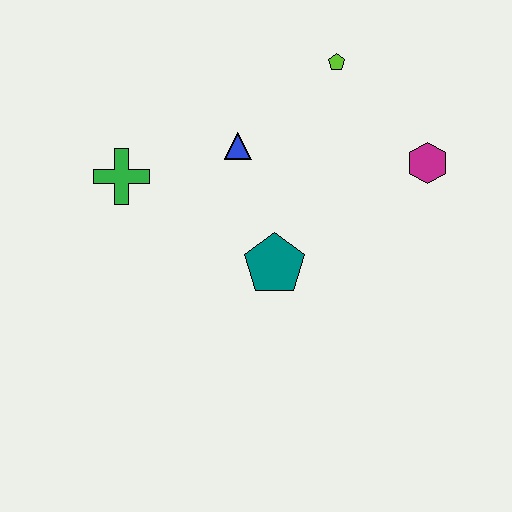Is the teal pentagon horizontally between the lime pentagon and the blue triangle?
Yes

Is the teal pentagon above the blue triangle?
No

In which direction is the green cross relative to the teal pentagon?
The green cross is to the left of the teal pentagon.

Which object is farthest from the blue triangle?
The magenta hexagon is farthest from the blue triangle.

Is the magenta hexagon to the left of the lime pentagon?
No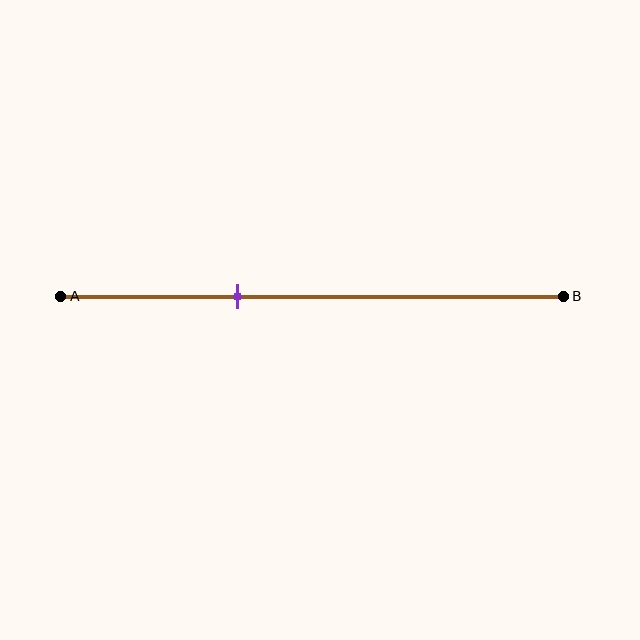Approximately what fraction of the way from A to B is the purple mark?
The purple mark is approximately 35% of the way from A to B.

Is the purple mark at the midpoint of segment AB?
No, the mark is at about 35% from A, not at the 50% midpoint.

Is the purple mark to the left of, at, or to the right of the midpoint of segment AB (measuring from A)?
The purple mark is to the left of the midpoint of segment AB.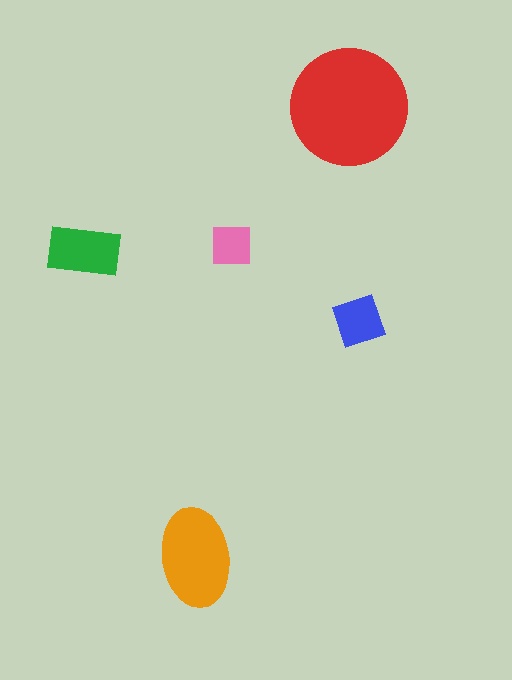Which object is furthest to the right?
The blue diamond is rightmost.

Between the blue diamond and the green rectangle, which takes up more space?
The green rectangle.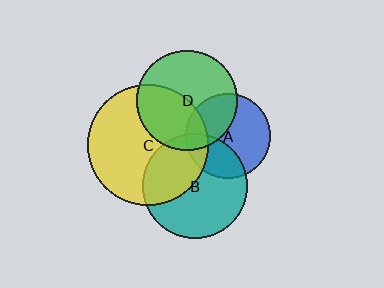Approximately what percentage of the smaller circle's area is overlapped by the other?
Approximately 35%.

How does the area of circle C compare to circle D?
Approximately 1.4 times.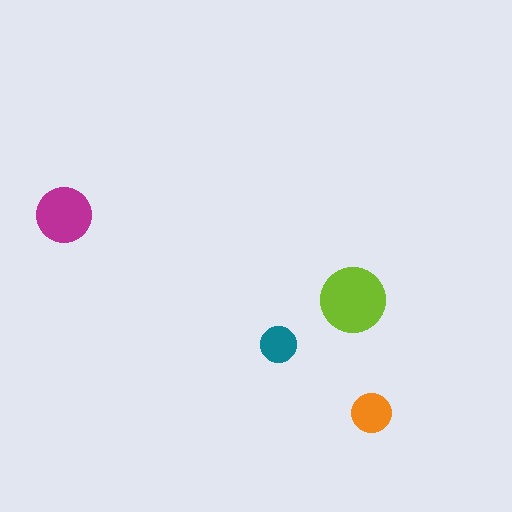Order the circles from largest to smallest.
the lime one, the magenta one, the orange one, the teal one.